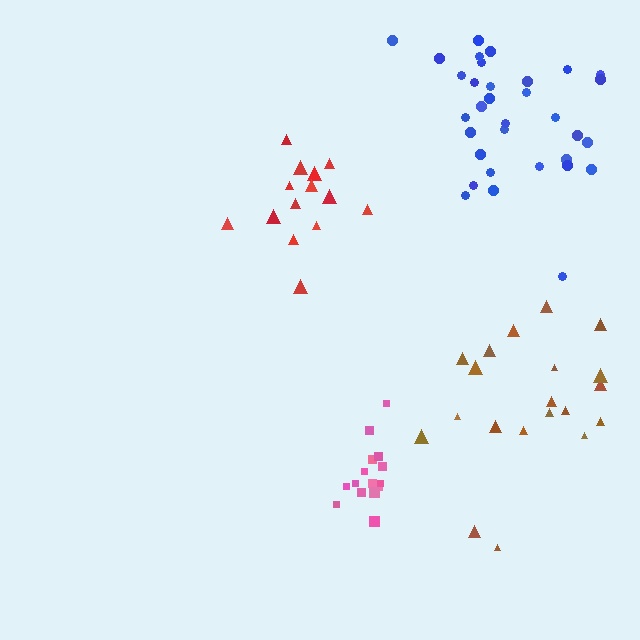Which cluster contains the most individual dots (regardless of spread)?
Blue (33).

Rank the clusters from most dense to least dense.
pink, blue, red, brown.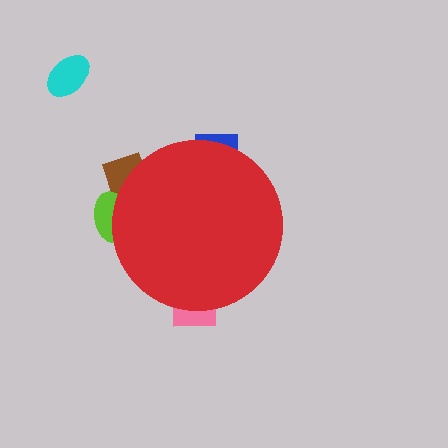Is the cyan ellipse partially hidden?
No, the cyan ellipse is fully visible.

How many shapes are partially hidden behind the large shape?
4 shapes are partially hidden.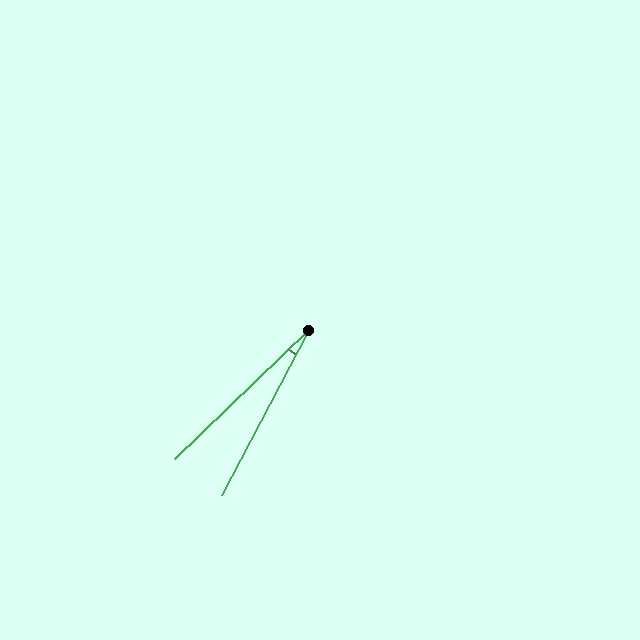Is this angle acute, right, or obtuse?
It is acute.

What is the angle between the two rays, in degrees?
Approximately 18 degrees.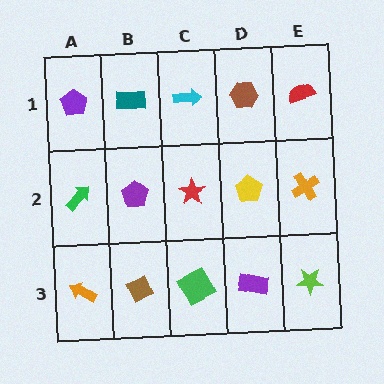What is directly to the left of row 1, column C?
A teal rectangle.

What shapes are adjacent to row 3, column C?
A red star (row 2, column C), a brown diamond (row 3, column B), a purple rectangle (row 3, column D).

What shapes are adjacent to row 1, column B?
A purple pentagon (row 2, column B), a purple pentagon (row 1, column A), a cyan arrow (row 1, column C).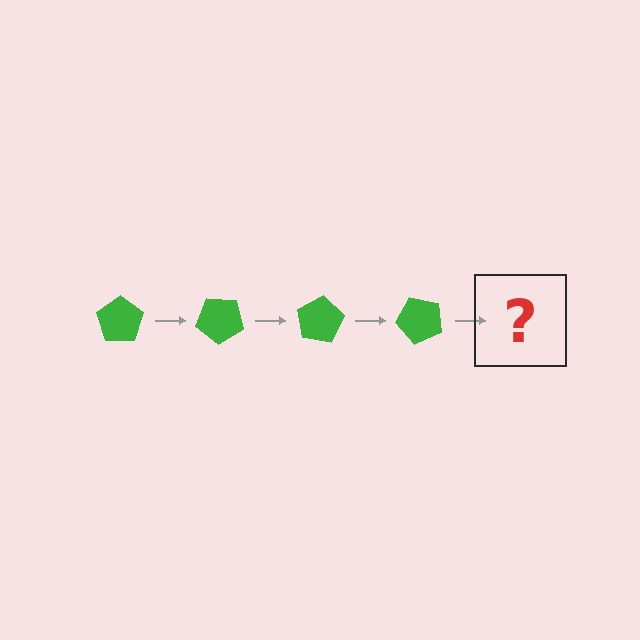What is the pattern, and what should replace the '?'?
The pattern is that the pentagon rotates 40 degrees each step. The '?' should be a green pentagon rotated 160 degrees.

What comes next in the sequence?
The next element should be a green pentagon rotated 160 degrees.